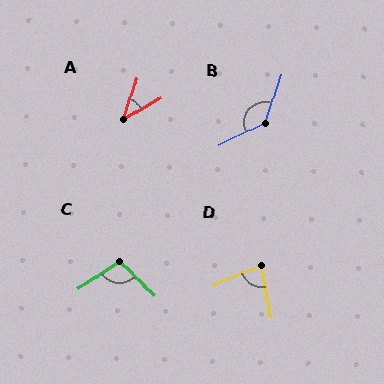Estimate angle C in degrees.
Approximately 102 degrees.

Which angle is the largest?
B, at approximately 135 degrees.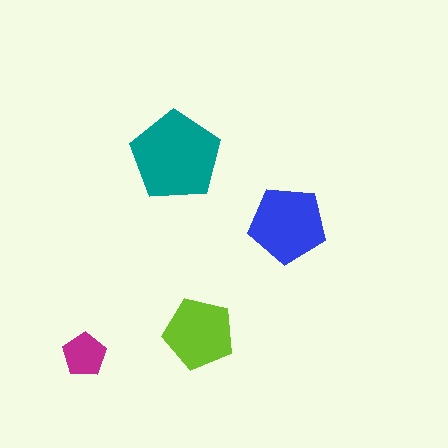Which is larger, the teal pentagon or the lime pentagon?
The teal one.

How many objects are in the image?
There are 4 objects in the image.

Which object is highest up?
The teal pentagon is topmost.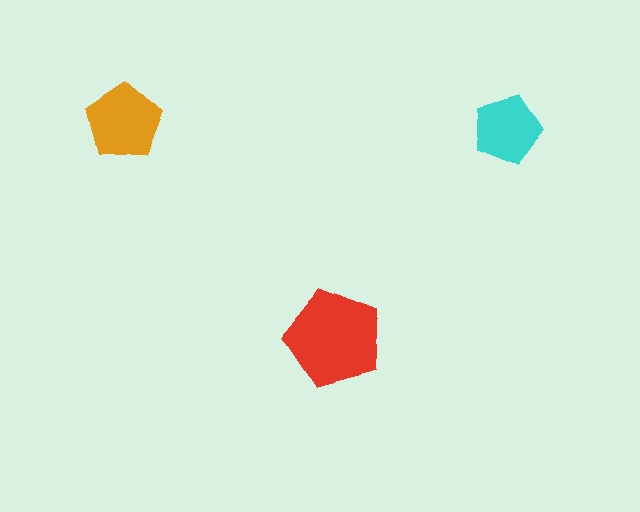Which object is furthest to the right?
The cyan pentagon is rightmost.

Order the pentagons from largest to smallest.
the red one, the orange one, the cyan one.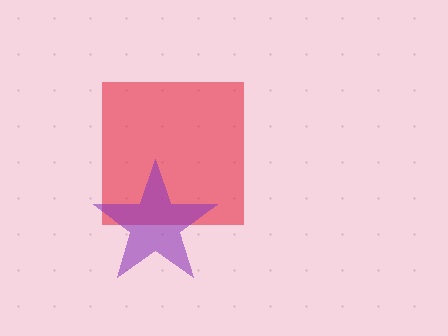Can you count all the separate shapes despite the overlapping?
Yes, there are 2 separate shapes.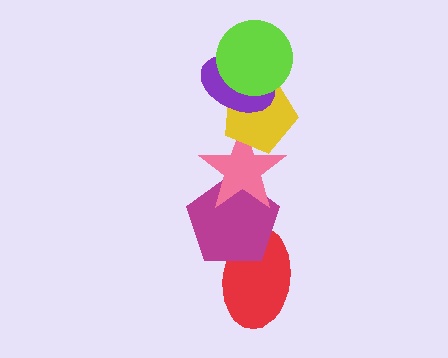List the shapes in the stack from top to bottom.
From top to bottom: the lime circle, the purple ellipse, the yellow pentagon, the pink star, the magenta pentagon, the red ellipse.